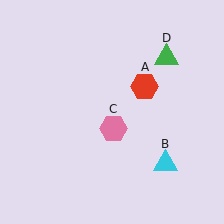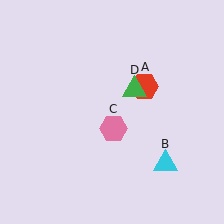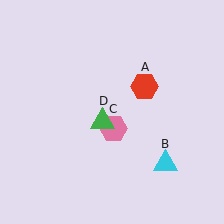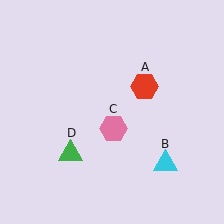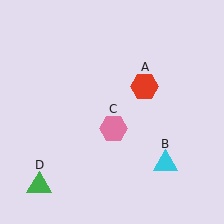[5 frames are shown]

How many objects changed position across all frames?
1 object changed position: green triangle (object D).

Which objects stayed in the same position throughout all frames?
Red hexagon (object A) and cyan triangle (object B) and pink hexagon (object C) remained stationary.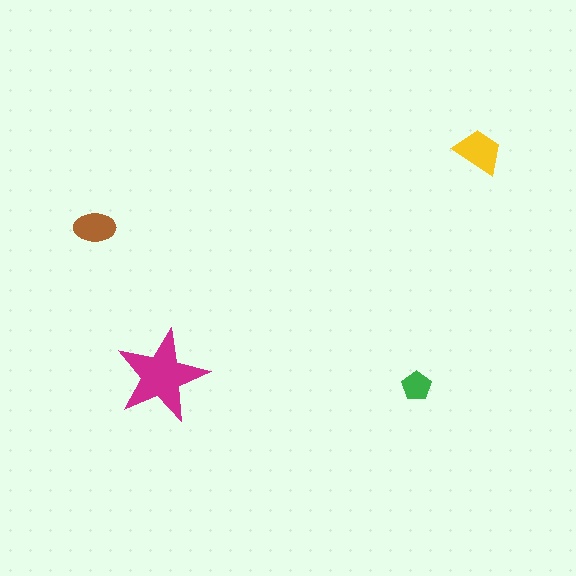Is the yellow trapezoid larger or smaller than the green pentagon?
Larger.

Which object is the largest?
The magenta star.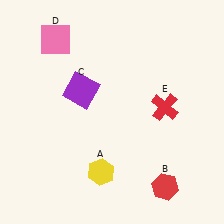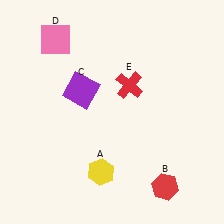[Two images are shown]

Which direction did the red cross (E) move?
The red cross (E) moved left.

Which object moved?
The red cross (E) moved left.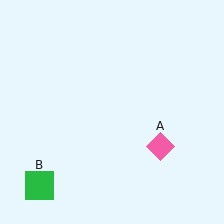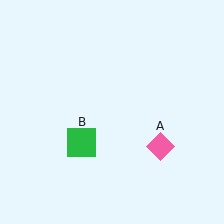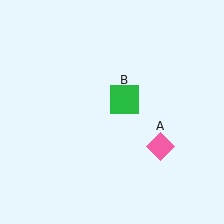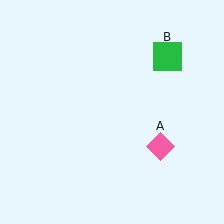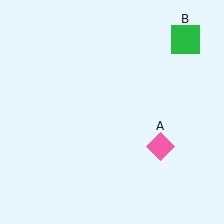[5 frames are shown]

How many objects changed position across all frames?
1 object changed position: green square (object B).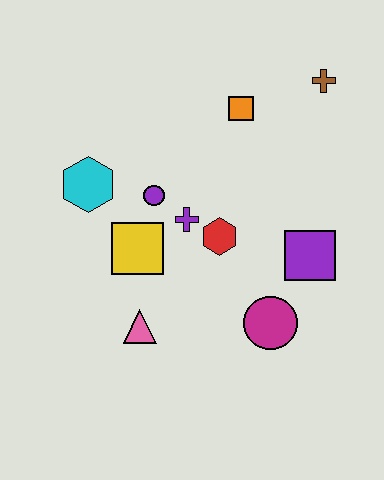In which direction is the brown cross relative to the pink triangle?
The brown cross is above the pink triangle.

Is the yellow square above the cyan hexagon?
No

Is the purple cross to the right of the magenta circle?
No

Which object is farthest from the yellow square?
The brown cross is farthest from the yellow square.